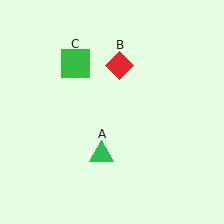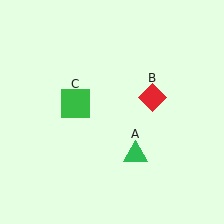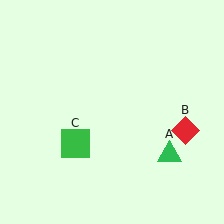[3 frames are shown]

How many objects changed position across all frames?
3 objects changed position: green triangle (object A), red diamond (object B), green square (object C).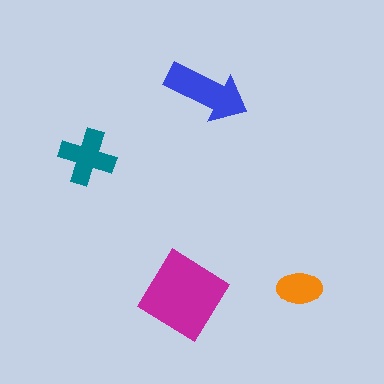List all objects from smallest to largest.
The orange ellipse, the teal cross, the blue arrow, the magenta diamond.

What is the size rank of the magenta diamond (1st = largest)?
1st.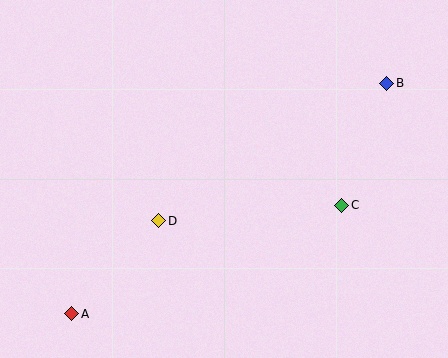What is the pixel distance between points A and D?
The distance between A and D is 127 pixels.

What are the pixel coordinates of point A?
Point A is at (72, 314).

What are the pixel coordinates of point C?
Point C is at (342, 205).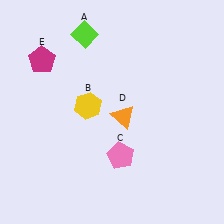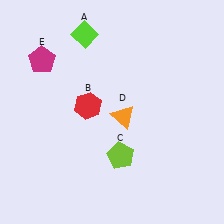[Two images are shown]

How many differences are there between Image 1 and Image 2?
There are 2 differences between the two images.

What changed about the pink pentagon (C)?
In Image 1, C is pink. In Image 2, it changed to lime.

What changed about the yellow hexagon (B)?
In Image 1, B is yellow. In Image 2, it changed to red.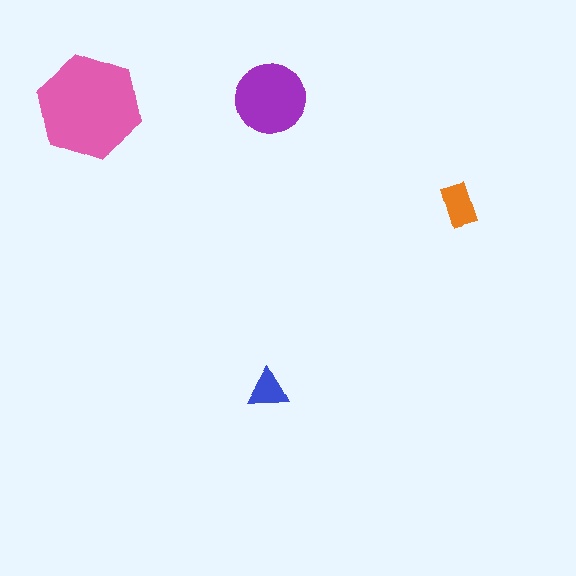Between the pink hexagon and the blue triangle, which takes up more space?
The pink hexagon.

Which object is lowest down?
The blue triangle is bottommost.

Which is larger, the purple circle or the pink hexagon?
The pink hexagon.